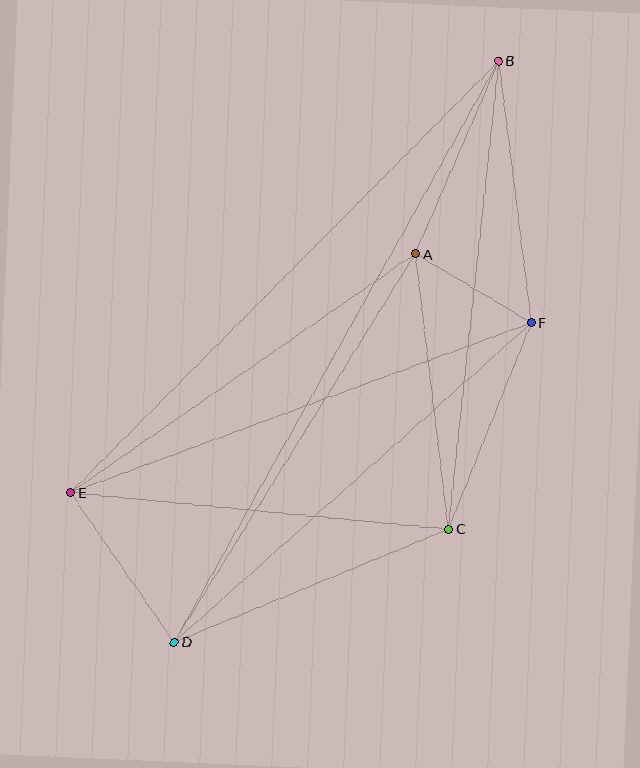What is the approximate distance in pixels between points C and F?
The distance between C and F is approximately 223 pixels.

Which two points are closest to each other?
Points A and F are closest to each other.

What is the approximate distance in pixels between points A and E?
The distance between A and E is approximately 419 pixels.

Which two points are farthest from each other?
Points B and D are farthest from each other.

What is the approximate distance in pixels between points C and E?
The distance between C and E is approximately 380 pixels.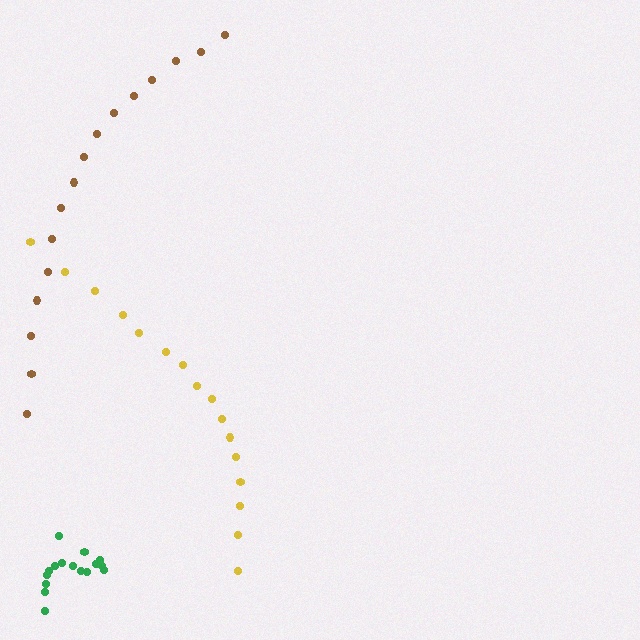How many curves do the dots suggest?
There are 3 distinct paths.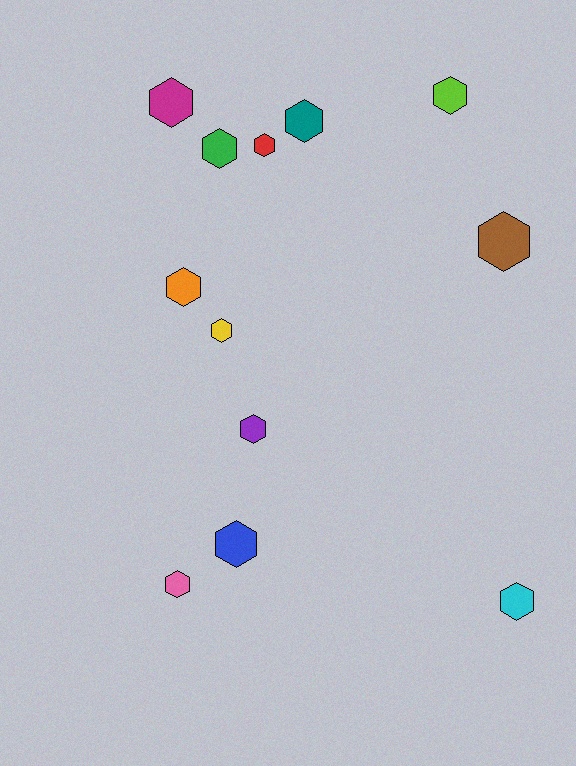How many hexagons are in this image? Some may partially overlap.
There are 12 hexagons.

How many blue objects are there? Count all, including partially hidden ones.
There is 1 blue object.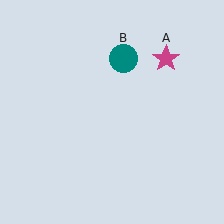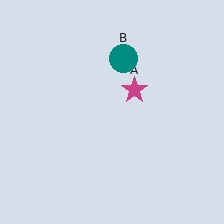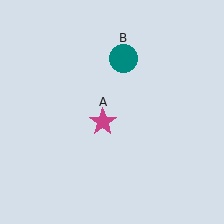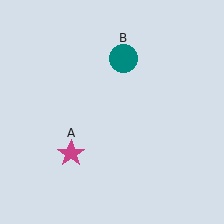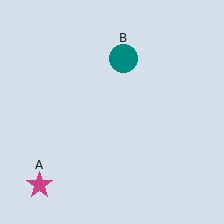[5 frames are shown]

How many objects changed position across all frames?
1 object changed position: magenta star (object A).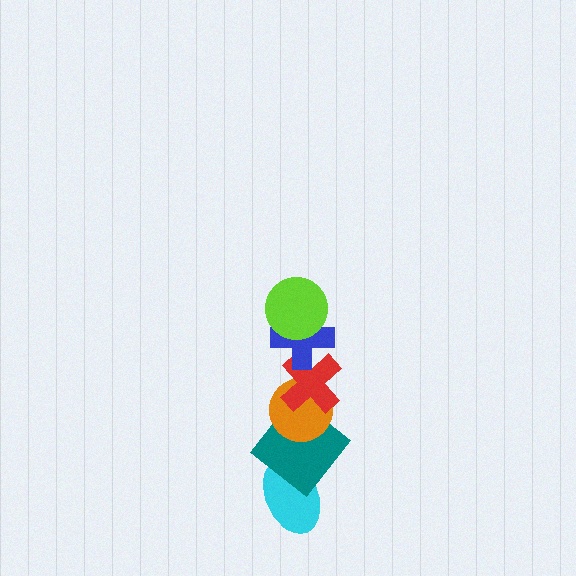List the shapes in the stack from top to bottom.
From top to bottom: the lime circle, the blue cross, the red cross, the orange circle, the teal diamond, the cyan ellipse.